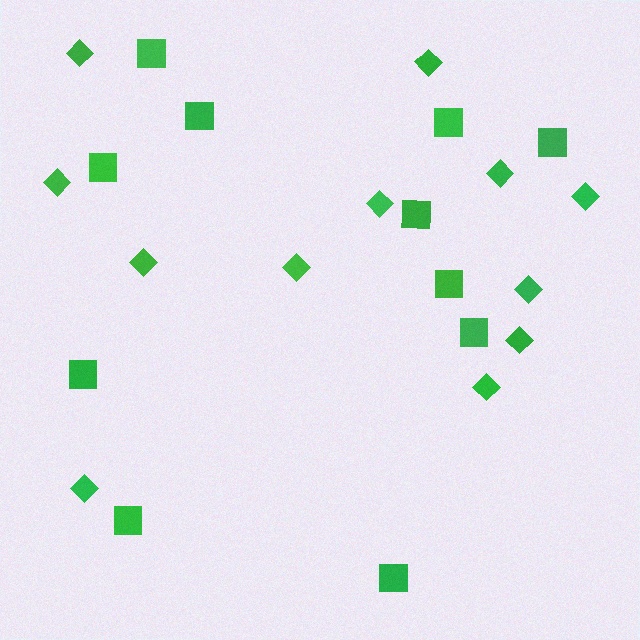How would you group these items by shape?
There are 2 groups: one group of diamonds (12) and one group of squares (11).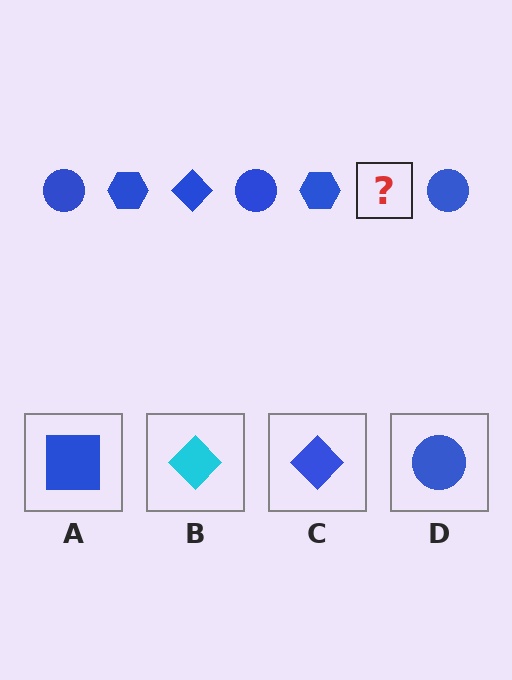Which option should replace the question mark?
Option C.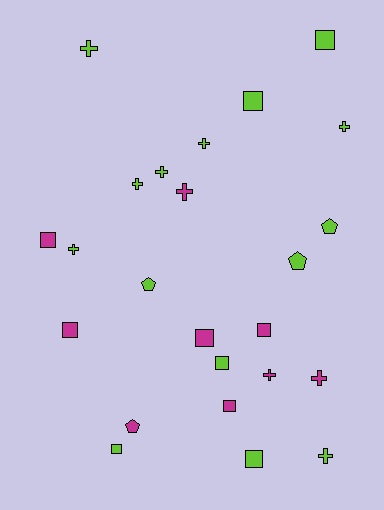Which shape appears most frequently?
Square, with 10 objects.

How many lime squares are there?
There are 5 lime squares.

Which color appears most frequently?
Lime, with 15 objects.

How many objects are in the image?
There are 24 objects.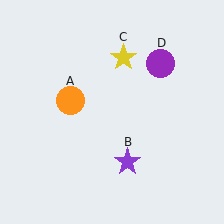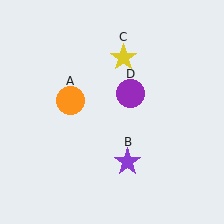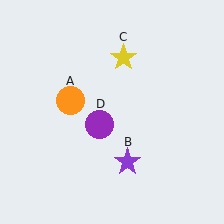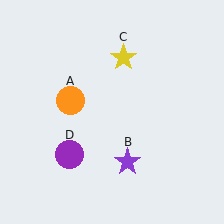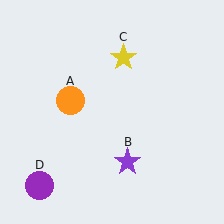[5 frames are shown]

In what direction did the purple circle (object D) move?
The purple circle (object D) moved down and to the left.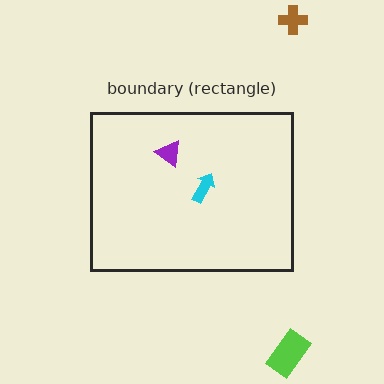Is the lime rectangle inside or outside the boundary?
Outside.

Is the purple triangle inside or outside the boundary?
Inside.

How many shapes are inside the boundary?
2 inside, 2 outside.